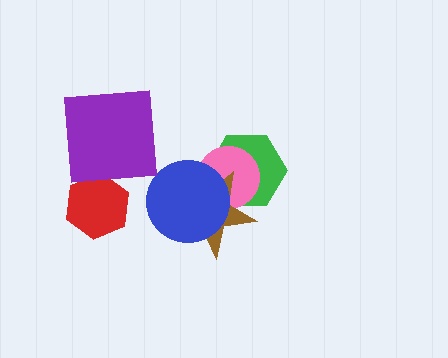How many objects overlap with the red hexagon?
0 objects overlap with the red hexagon.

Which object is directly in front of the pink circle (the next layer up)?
The brown star is directly in front of the pink circle.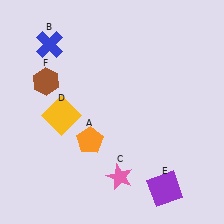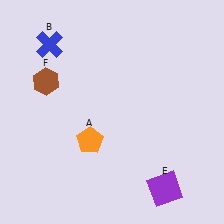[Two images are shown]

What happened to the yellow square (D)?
The yellow square (D) was removed in Image 2. It was in the bottom-left area of Image 1.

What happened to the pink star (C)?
The pink star (C) was removed in Image 2. It was in the bottom-right area of Image 1.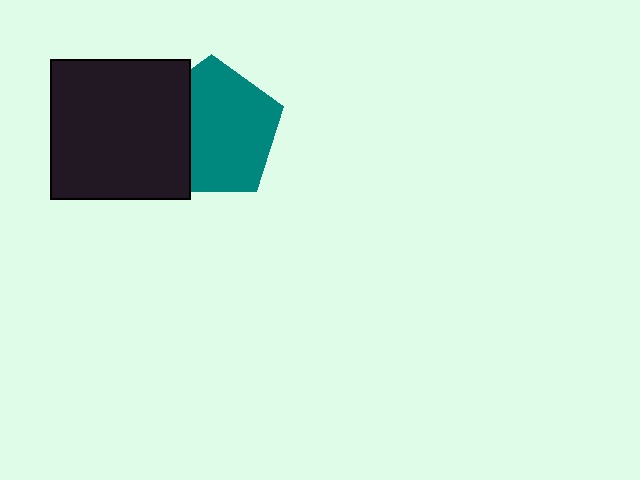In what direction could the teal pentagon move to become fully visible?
The teal pentagon could move right. That would shift it out from behind the black square entirely.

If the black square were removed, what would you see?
You would see the complete teal pentagon.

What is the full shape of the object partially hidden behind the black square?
The partially hidden object is a teal pentagon.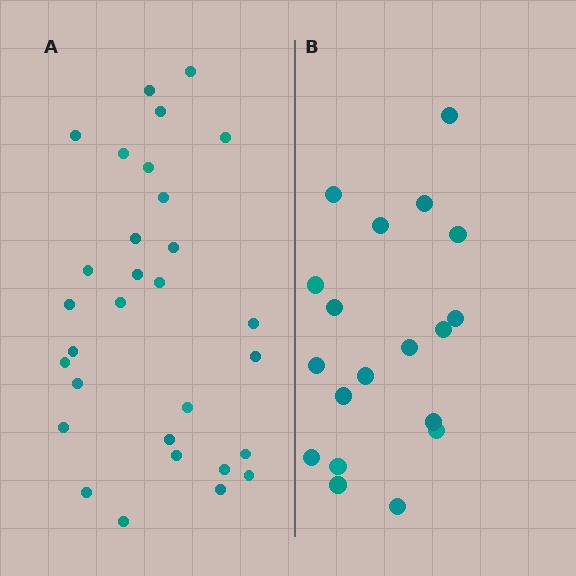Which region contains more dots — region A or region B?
Region A (the left region) has more dots.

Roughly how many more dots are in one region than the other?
Region A has roughly 12 or so more dots than region B.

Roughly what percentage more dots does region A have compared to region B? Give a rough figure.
About 60% more.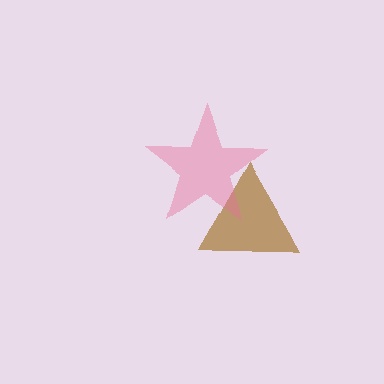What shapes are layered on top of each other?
The layered shapes are: a brown triangle, a pink star.